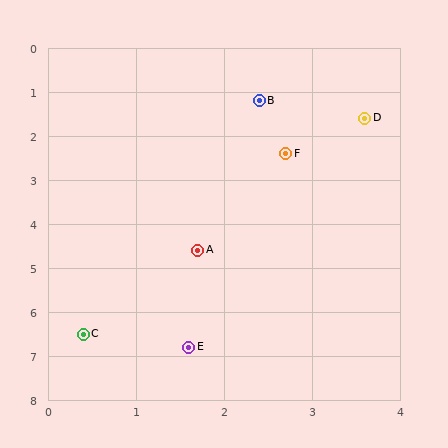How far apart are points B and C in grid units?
Points B and C are about 5.7 grid units apart.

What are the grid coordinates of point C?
Point C is at approximately (0.4, 6.5).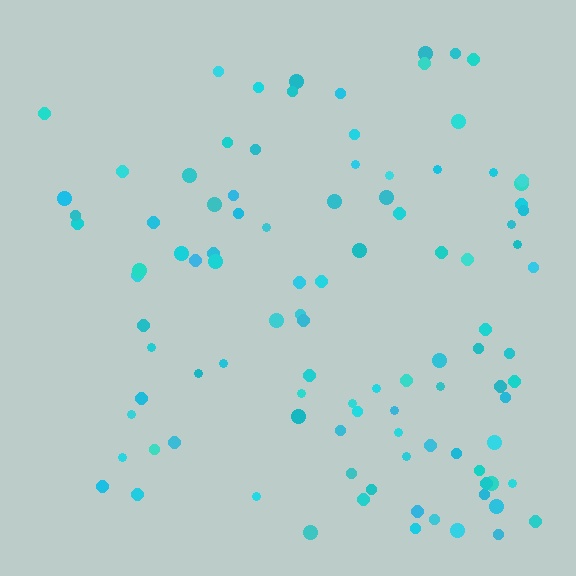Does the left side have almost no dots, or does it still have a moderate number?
Still a moderate number, just noticeably fewer than the right.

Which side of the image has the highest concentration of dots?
The right.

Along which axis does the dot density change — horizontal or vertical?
Horizontal.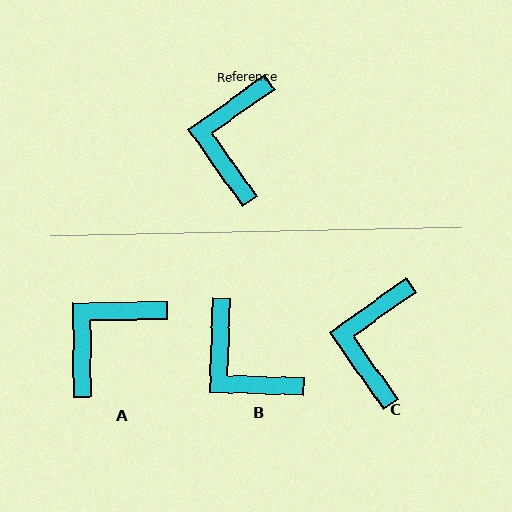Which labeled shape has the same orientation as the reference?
C.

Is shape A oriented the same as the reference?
No, it is off by about 35 degrees.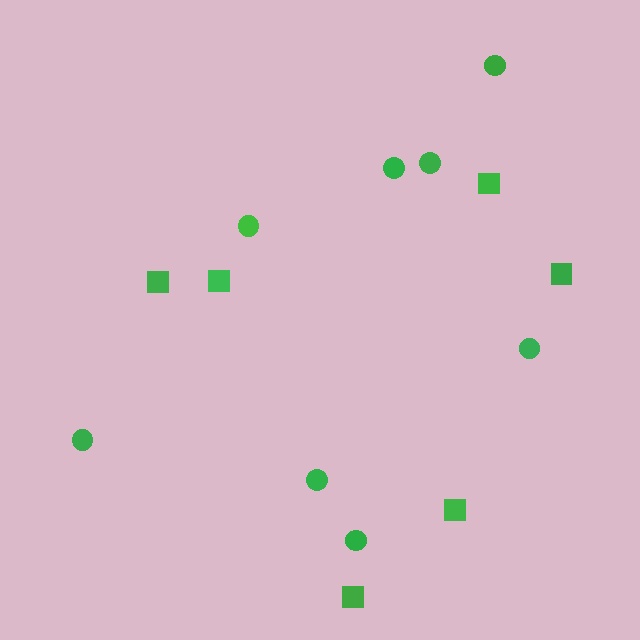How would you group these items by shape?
There are 2 groups: one group of circles (8) and one group of squares (6).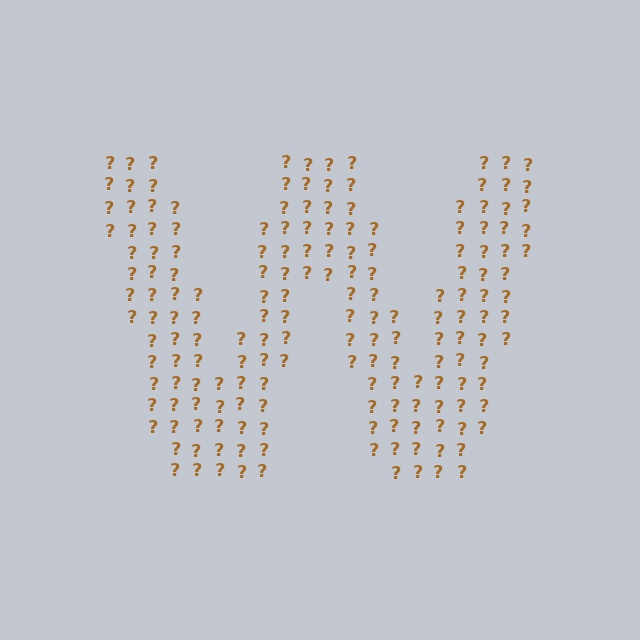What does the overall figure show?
The overall figure shows the letter W.